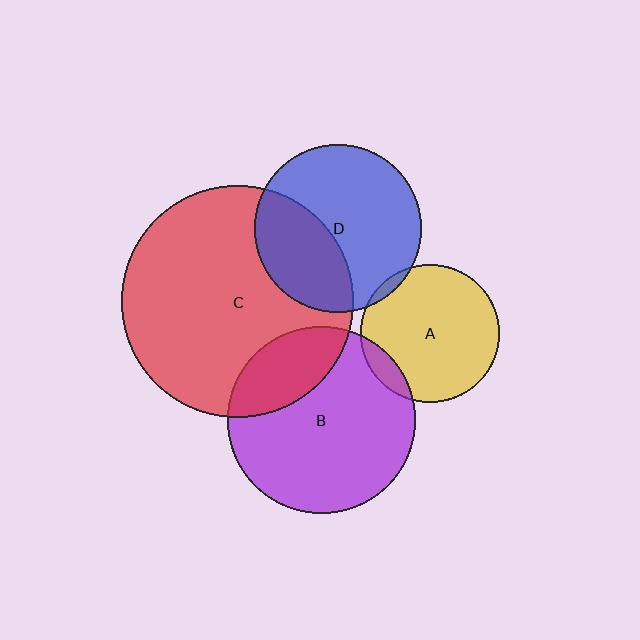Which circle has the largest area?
Circle C (red).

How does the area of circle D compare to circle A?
Approximately 1.5 times.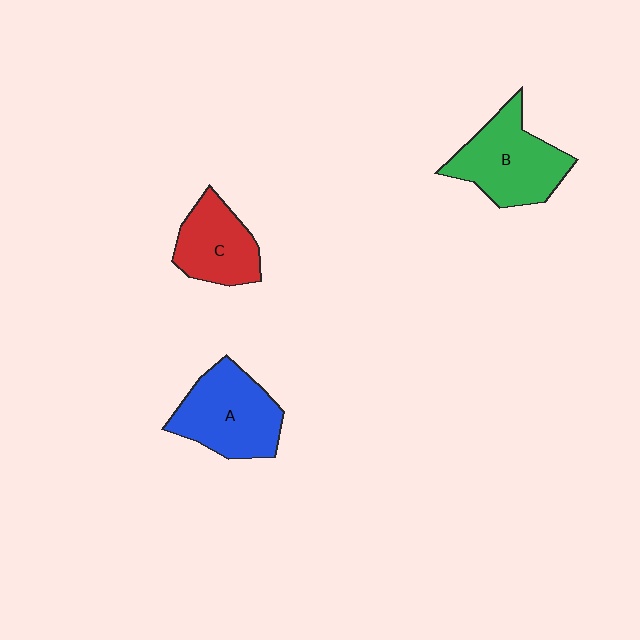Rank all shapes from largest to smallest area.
From largest to smallest: B (green), A (blue), C (red).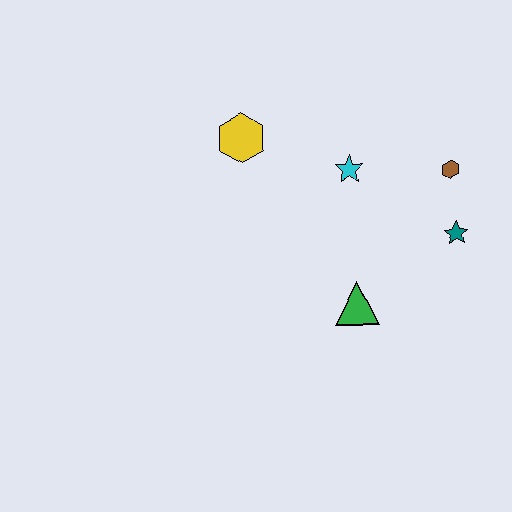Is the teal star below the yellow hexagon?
Yes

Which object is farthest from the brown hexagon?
The yellow hexagon is farthest from the brown hexagon.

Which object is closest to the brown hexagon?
The teal star is closest to the brown hexagon.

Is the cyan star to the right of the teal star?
No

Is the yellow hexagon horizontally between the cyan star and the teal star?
No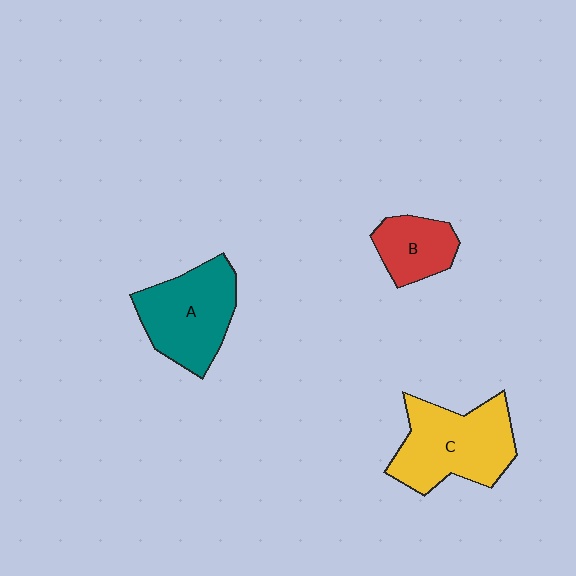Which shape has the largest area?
Shape C (yellow).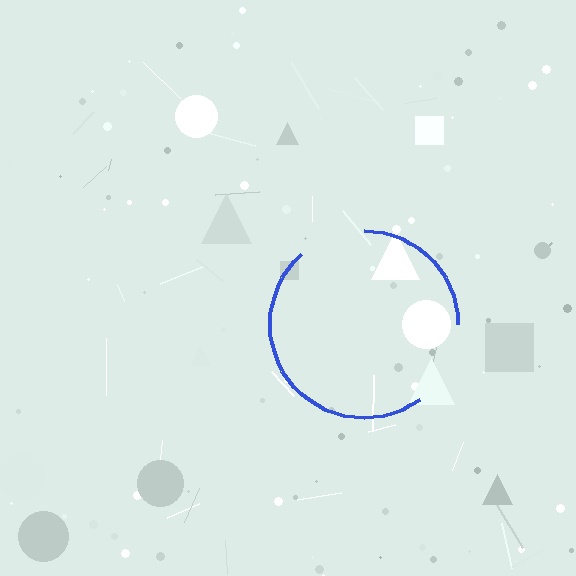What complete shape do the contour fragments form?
The contour fragments form a circle.